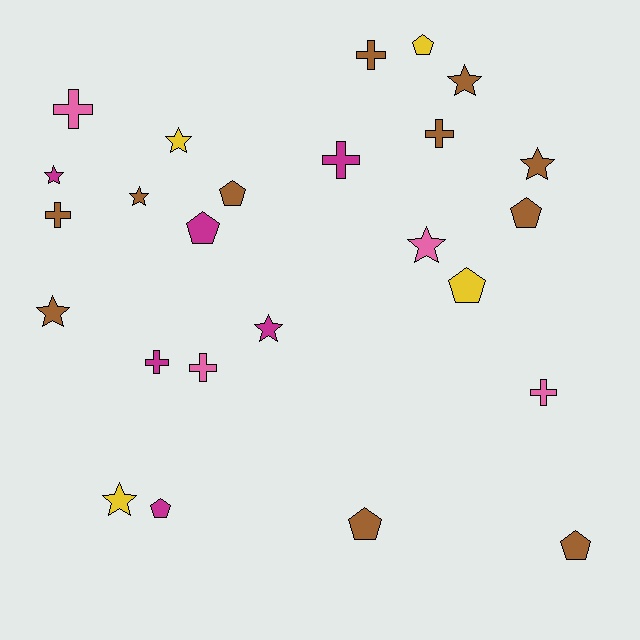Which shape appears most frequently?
Star, with 9 objects.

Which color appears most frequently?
Brown, with 11 objects.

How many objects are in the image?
There are 25 objects.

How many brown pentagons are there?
There are 4 brown pentagons.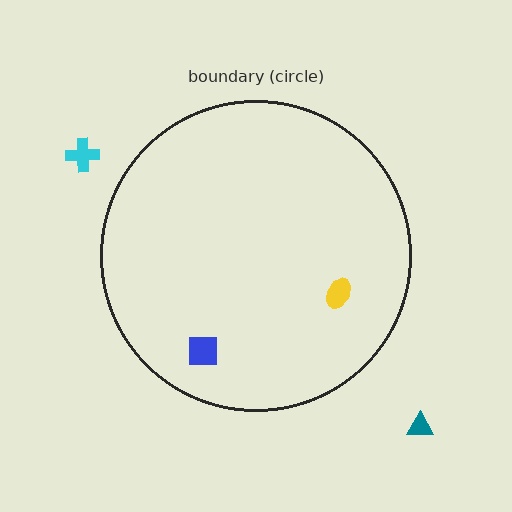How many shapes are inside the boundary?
2 inside, 2 outside.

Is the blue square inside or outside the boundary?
Inside.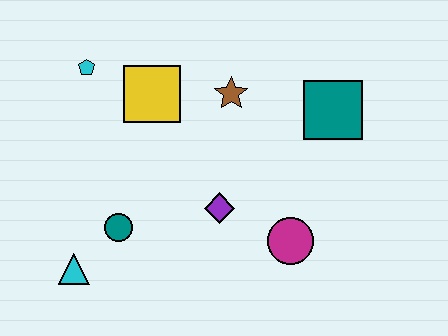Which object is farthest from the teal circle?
The teal square is farthest from the teal circle.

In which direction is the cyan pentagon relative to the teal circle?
The cyan pentagon is above the teal circle.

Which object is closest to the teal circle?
The cyan triangle is closest to the teal circle.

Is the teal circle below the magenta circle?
No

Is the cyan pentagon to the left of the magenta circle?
Yes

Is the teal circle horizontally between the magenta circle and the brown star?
No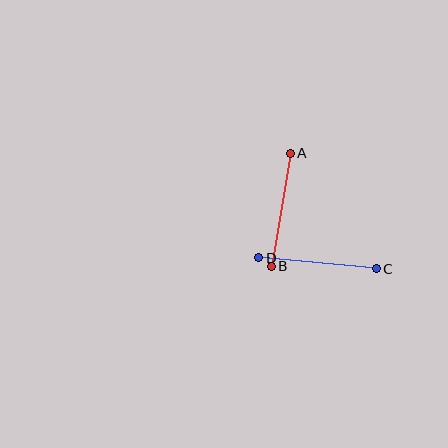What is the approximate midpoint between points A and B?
The midpoint is at approximately (281, 210) pixels.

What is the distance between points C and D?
The distance is approximately 118 pixels.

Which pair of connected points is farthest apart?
Points C and D are farthest apart.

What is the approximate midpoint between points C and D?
The midpoint is at approximately (318, 263) pixels.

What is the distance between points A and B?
The distance is approximately 115 pixels.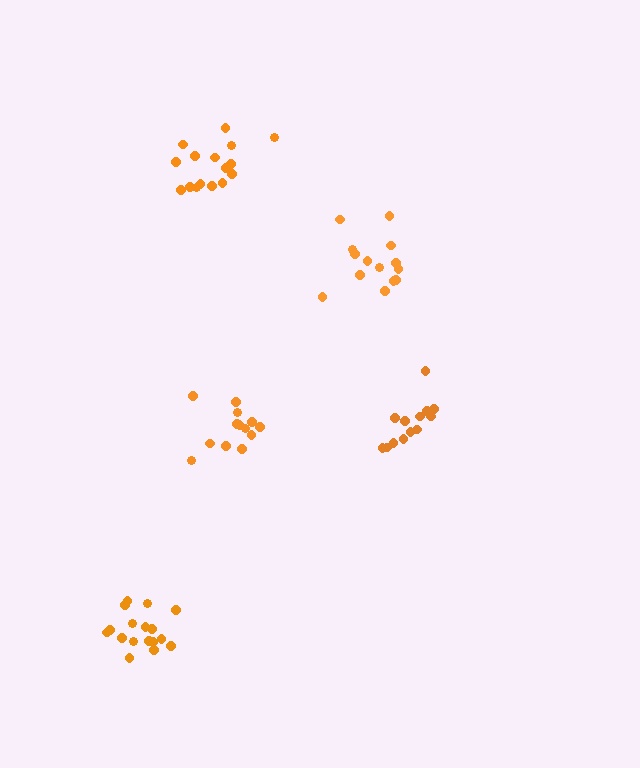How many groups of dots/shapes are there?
There are 5 groups.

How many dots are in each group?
Group 1: 16 dots, Group 2: 14 dots, Group 3: 17 dots, Group 4: 13 dots, Group 5: 13 dots (73 total).